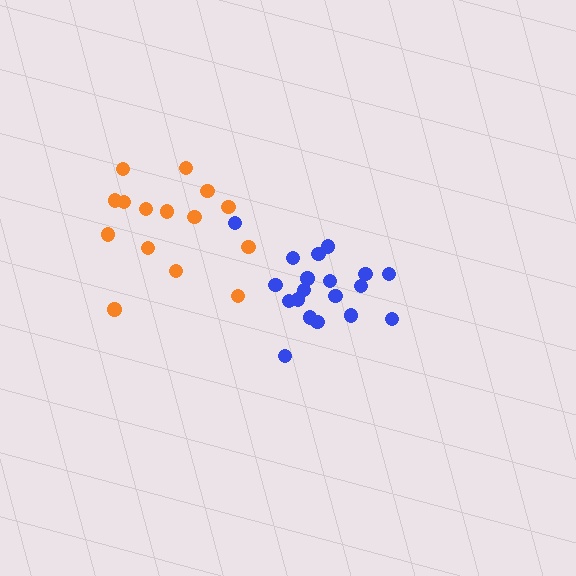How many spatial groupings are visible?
There are 2 spatial groupings.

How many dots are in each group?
Group 1: 15 dots, Group 2: 19 dots (34 total).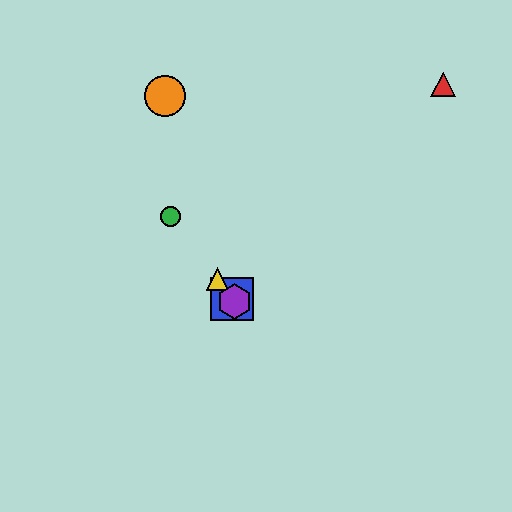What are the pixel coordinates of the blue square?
The blue square is at (232, 299).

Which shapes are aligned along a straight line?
The blue square, the green circle, the yellow triangle, the purple hexagon are aligned along a straight line.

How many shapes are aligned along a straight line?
4 shapes (the blue square, the green circle, the yellow triangle, the purple hexagon) are aligned along a straight line.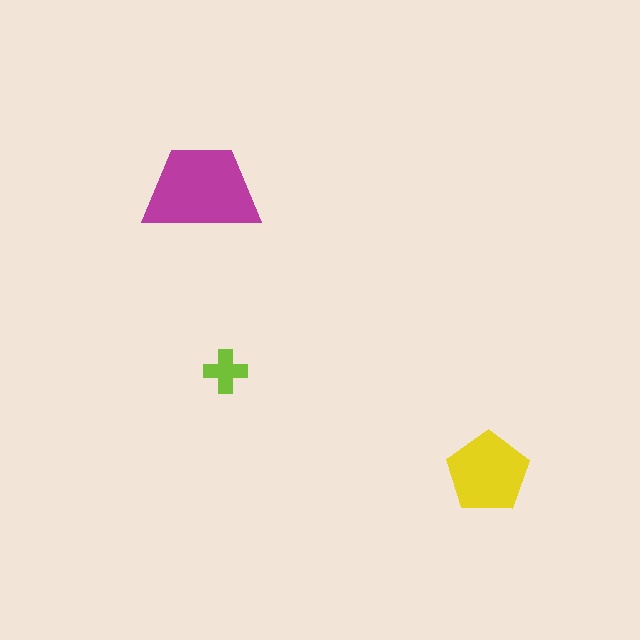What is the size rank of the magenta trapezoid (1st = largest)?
1st.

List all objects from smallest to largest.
The lime cross, the yellow pentagon, the magenta trapezoid.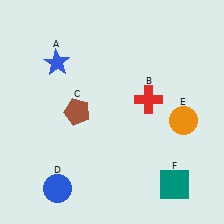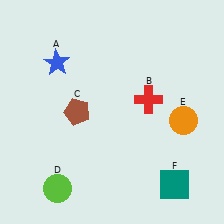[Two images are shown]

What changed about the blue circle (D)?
In Image 1, D is blue. In Image 2, it changed to lime.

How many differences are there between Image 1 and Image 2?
There is 1 difference between the two images.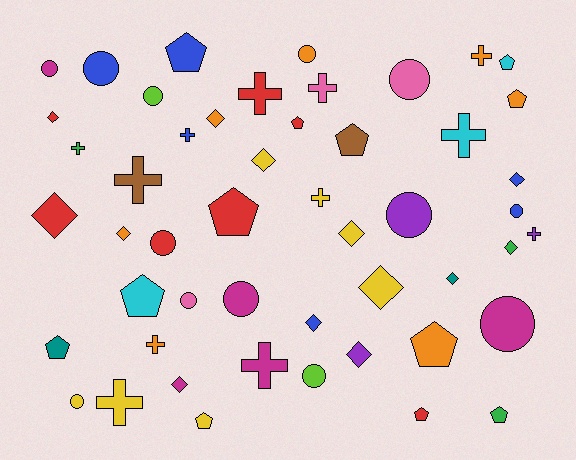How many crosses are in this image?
There are 12 crosses.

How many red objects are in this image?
There are 7 red objects.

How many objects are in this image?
There are 50 objects.